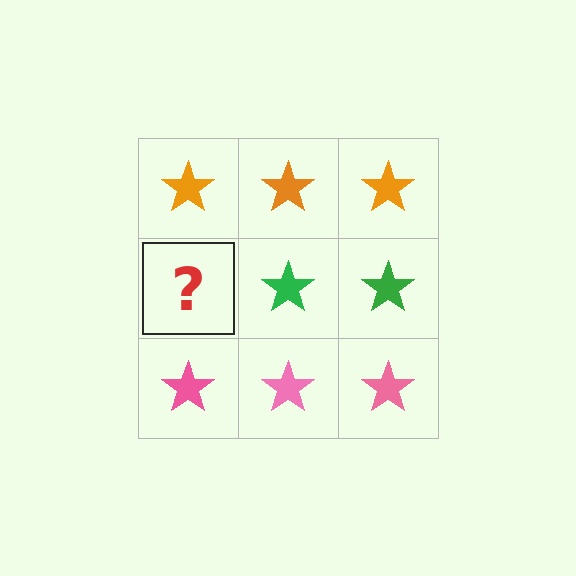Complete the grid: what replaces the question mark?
The question mark should be replaced with a green star.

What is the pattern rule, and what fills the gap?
The rule is that each row has a consistent color. The gap should be filled with a green star.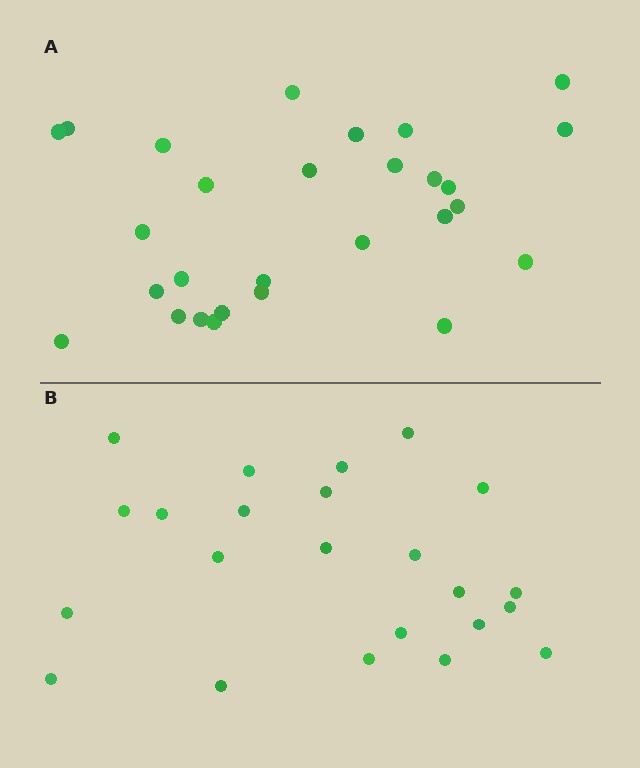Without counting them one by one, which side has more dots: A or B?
Region A (the top region) has more dots.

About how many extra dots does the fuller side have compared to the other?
Region A has about 5 more dots than region B.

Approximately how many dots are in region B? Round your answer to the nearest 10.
About 20 dots. (The exact count is 23, which rounds to 20.)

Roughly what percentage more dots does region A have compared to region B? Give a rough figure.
About 20% more.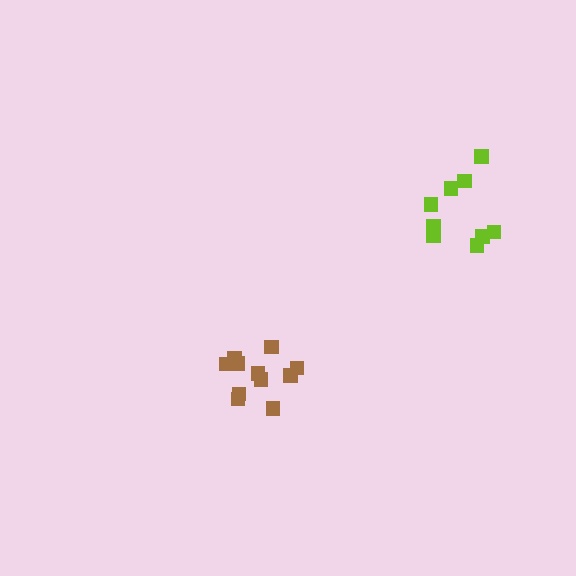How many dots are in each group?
Group 1: 9 dots, Group 2: 11 dots (20 total).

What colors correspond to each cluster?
The clusters are colored: lime, brown.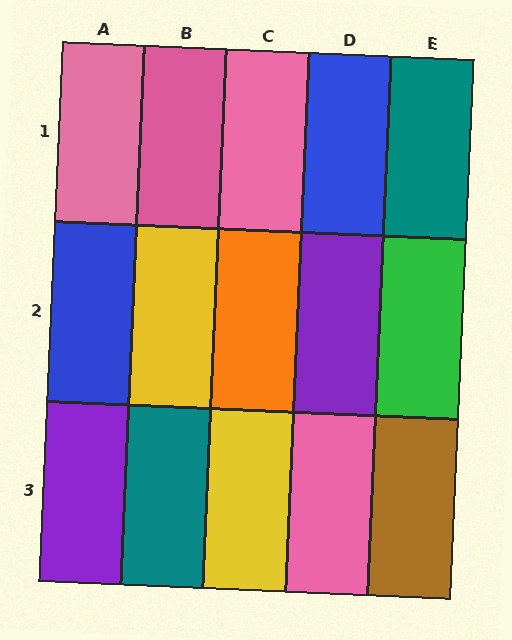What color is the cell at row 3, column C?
Yellow.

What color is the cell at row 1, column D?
Blue.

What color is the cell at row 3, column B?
Teal.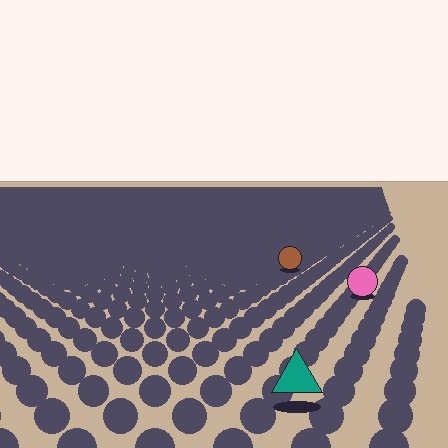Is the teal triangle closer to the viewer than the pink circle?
Yes. The teal triangle is closer — you can tell from the texture gradient: the ground texture is coarser near it.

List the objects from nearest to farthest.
From nearest to farthest: the teal triangle, the pink circle, the brown circle.